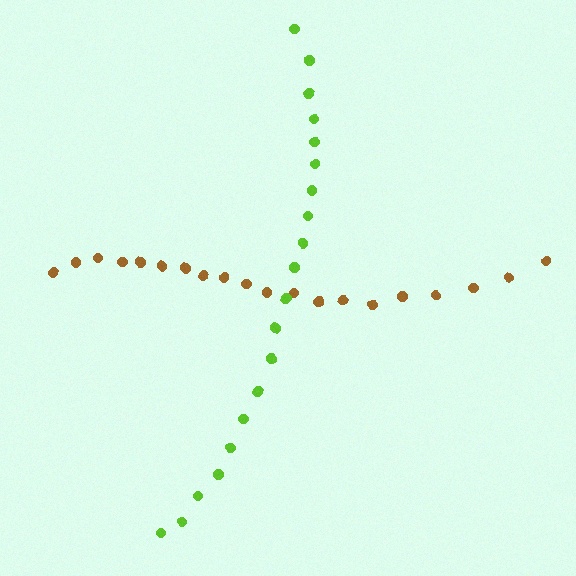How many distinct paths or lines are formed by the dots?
There are 2 distinct paths.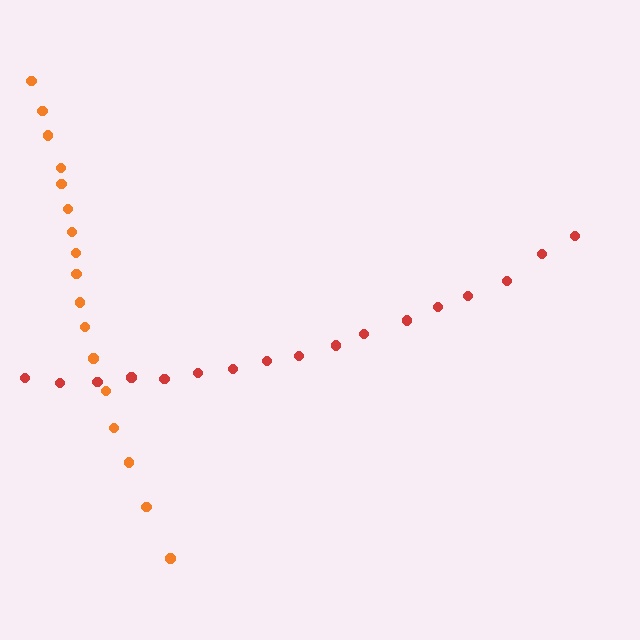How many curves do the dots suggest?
There are 2 distinct paths.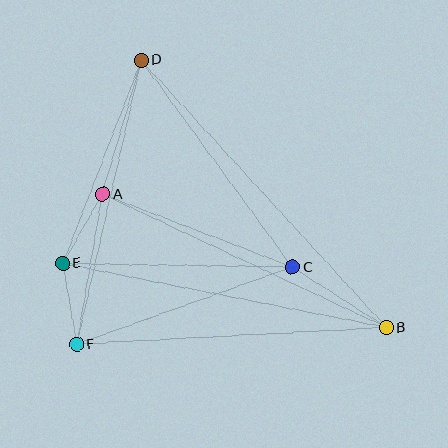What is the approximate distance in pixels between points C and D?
The distance between C and D is approximately 256 pixels.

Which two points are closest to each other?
Points A and E are closest to each other.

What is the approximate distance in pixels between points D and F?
The distance between D and F is approximately 291 pixels.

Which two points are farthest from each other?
Points B and D are farthest from each other.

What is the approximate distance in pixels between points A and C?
The distance between A and C is approximately 203 pixels.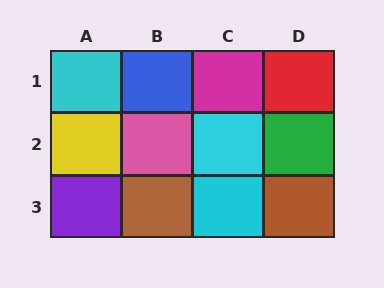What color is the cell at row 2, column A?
Yellow.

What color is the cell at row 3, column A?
Purple.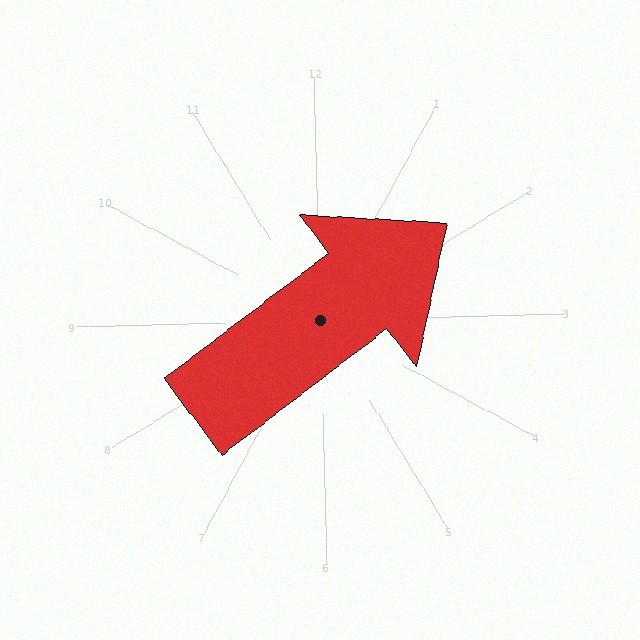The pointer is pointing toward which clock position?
Roughly 2 o'clock.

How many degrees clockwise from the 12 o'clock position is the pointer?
Approximately 54 degrees.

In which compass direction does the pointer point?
Northeast.